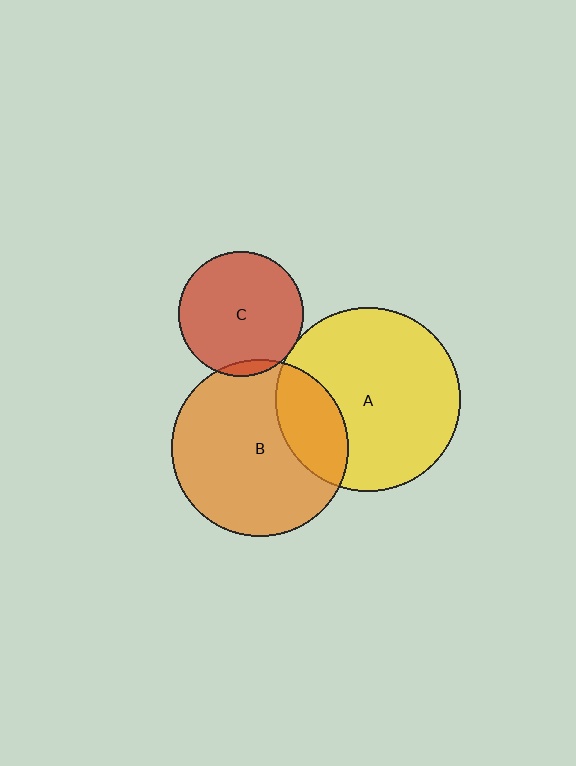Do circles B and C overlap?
Yes.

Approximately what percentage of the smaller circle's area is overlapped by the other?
Approximately 5%.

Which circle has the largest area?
Circle A (yellow).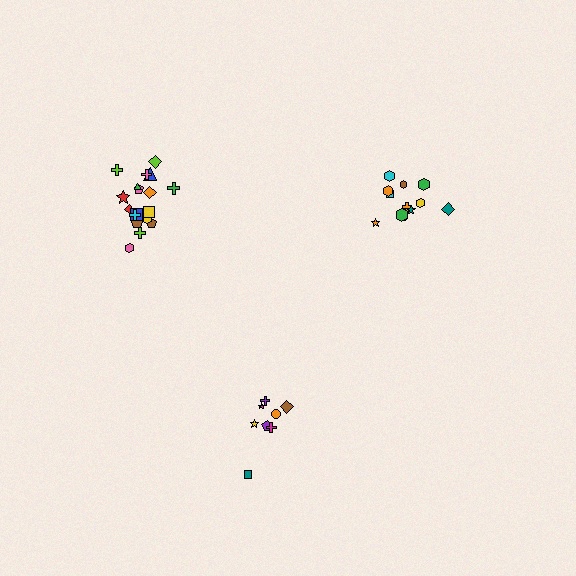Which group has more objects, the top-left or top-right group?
The top-left group.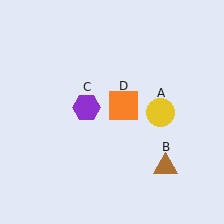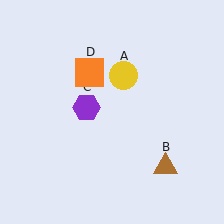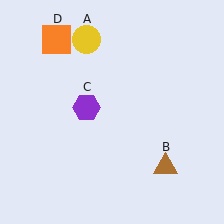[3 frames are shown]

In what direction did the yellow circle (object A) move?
The yellow circle (object A) moved up and to the left.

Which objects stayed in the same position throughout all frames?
Brown triangle (object B) and purple hexagon (object C) remained stationary.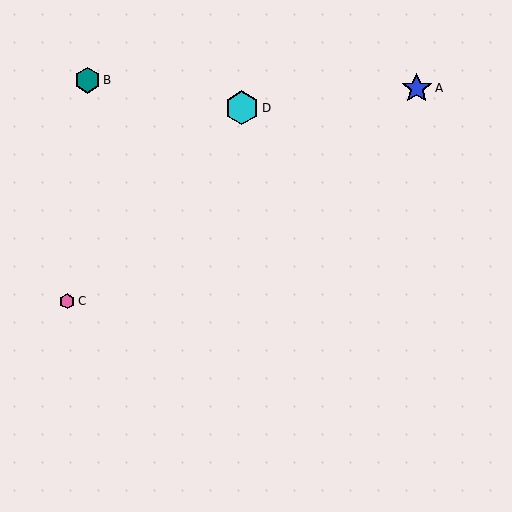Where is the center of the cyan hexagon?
The center of the cyan hexagon is at (242, 108).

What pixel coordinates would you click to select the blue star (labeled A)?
Click at (417, 88) to select the blue star A.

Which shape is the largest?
The cyan hexagon (labeled D) is the largest.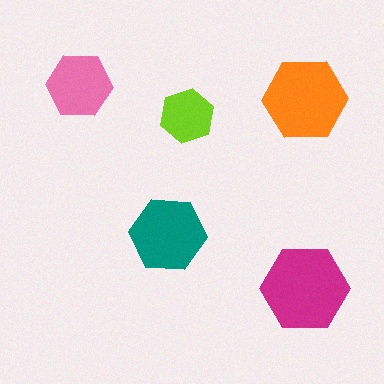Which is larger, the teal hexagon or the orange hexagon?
The orange one.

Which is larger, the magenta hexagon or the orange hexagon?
The magenta one.